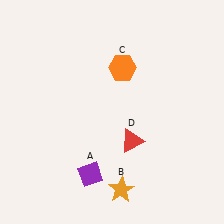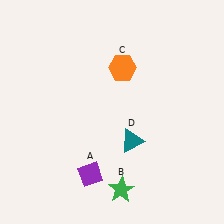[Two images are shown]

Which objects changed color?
B changed from orange to green. D changed from red to teal.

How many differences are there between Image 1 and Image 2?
There are 2 differences between the two images.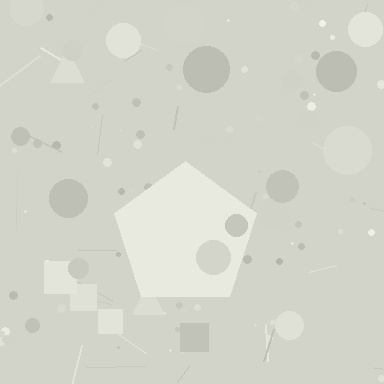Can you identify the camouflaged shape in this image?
The camouflaged shape is a pentagon.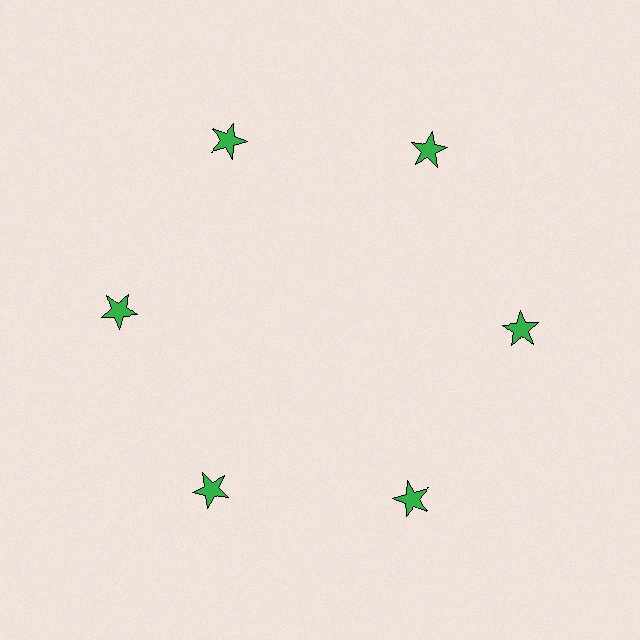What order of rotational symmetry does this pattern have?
This pattern has 6-fold rotational symmetry.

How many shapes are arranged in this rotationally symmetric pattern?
There are 6 shapes, arranged in 6 groups of 1.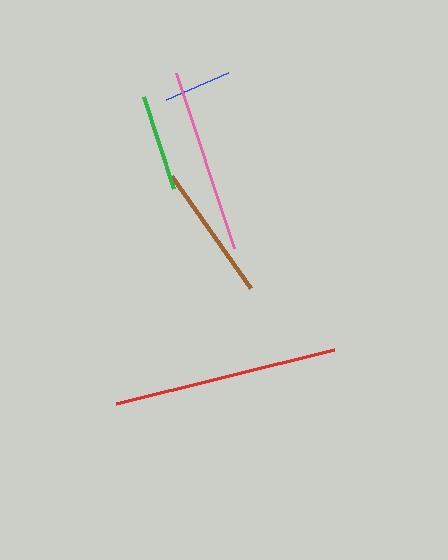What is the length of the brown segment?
The brown segment is approximately 137 pixels long.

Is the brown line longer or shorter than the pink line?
The pink line is longer than the brown line.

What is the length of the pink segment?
The pink segment is approximately 184 pixels long.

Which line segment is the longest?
The red line is the longest at approximately 225 pixels.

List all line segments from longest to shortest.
From longest to shortest: red, pink, brown, green, blue.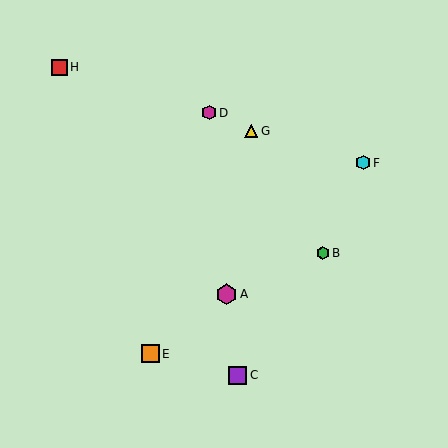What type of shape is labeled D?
Shape D is a magenta hexagon.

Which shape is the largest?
The magenta hexagon (labeled A) is the largest.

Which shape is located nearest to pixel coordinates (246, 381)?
The purple square (labeled C) at (238, 375) is nearest to that location.